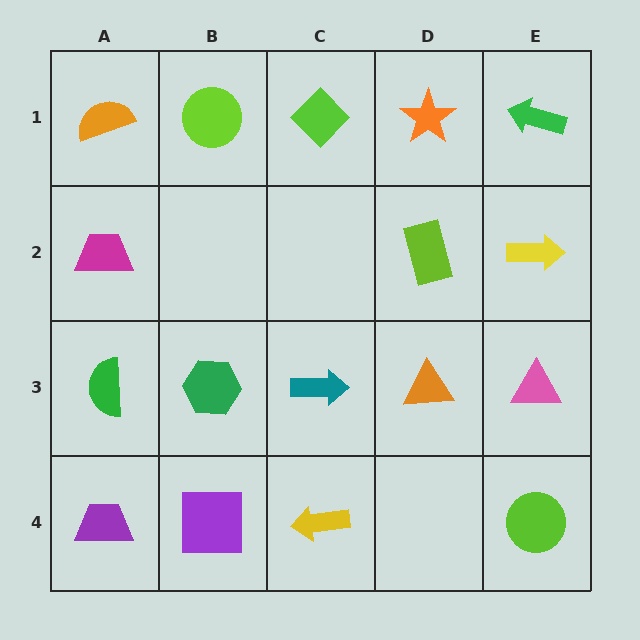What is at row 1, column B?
A lime circle.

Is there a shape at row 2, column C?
No, that cell is empty.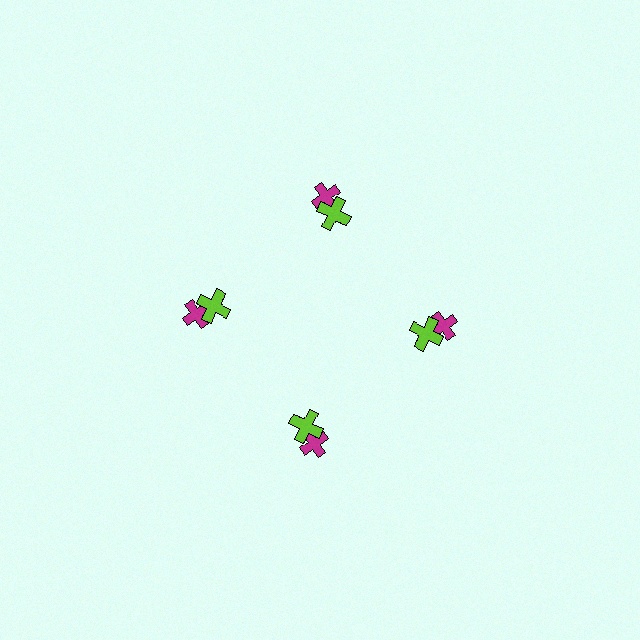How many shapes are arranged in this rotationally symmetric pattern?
There are 8 shapes, arranged in 4 groups of 2.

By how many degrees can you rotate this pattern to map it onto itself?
The pattern maps onto itself every 90 degrees of rotation.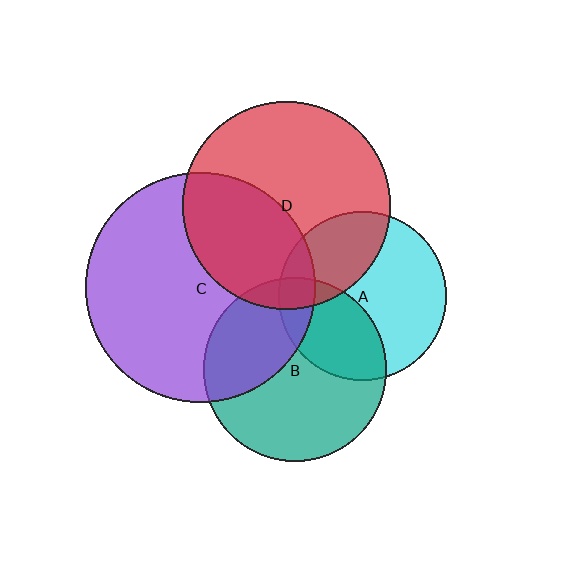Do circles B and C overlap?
Yes.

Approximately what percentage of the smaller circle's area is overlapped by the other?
Approximately 35%.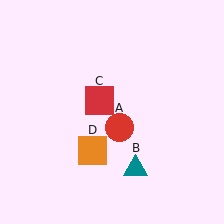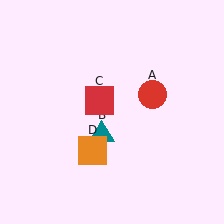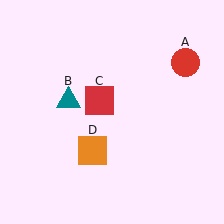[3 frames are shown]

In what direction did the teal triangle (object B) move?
The teal triangle (object B) moved up and to the left.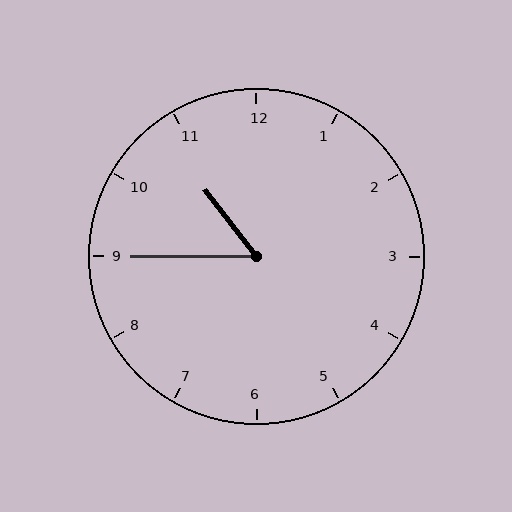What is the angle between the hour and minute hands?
Approximately 52 degrees.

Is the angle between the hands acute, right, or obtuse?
It is acute.